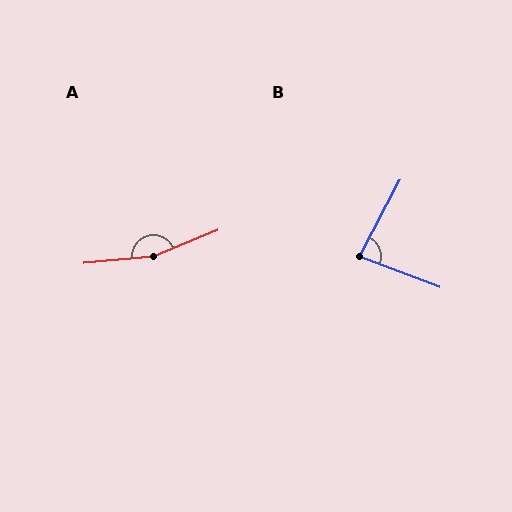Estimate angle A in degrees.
Approximately 163 degrees.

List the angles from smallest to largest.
B (82°), A (163°).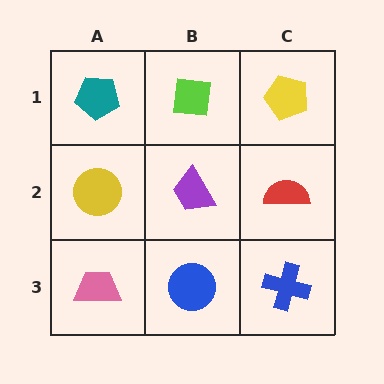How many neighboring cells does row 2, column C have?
3.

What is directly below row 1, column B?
A purple trapezoid.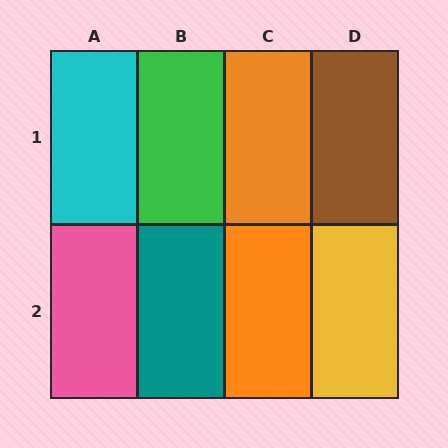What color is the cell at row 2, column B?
Teal.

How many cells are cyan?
1 cell is cyan.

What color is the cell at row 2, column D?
Yellow.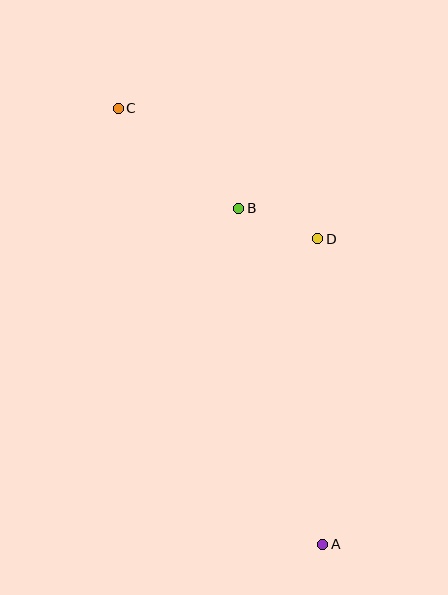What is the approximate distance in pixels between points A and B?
The distance between A and B is approximately 346 pixels.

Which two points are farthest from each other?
Points A and C are farthest from each other.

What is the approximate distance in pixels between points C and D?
The distance between C and D is approximately 238 pixels.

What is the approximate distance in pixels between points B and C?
The distance between B and C is approximately 157 pixels.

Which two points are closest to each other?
Points B and D are closest to each other.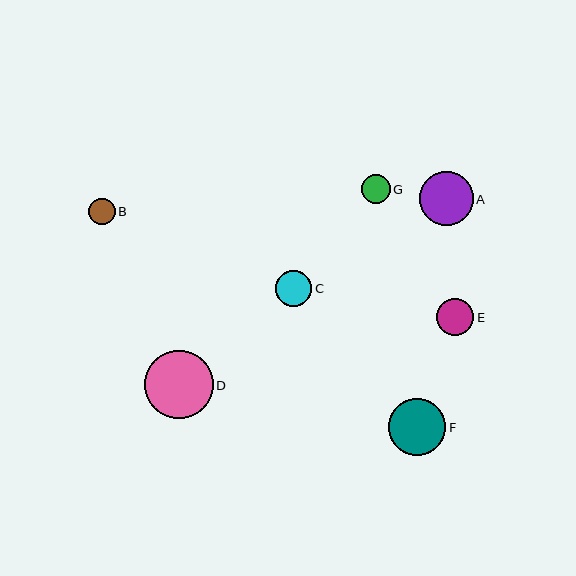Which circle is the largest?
Circle D is the largest with a size of approximately 69 pixels.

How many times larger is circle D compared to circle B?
Circle D is approximately 2.6 times the size of circle B.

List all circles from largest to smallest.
From largest to smallest: D, F, A, E, C, G, B.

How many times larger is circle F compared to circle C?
Circle F is approximately 1.6 times the size of circle C.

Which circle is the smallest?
Circle B is the smallest with a size of approximately 27 pixels.